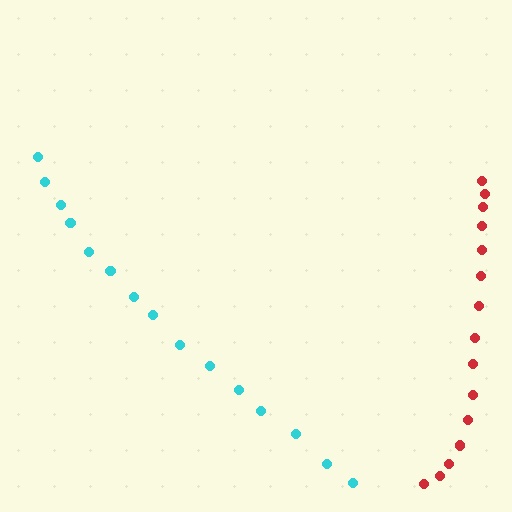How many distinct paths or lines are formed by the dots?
There are 2 distinct paths.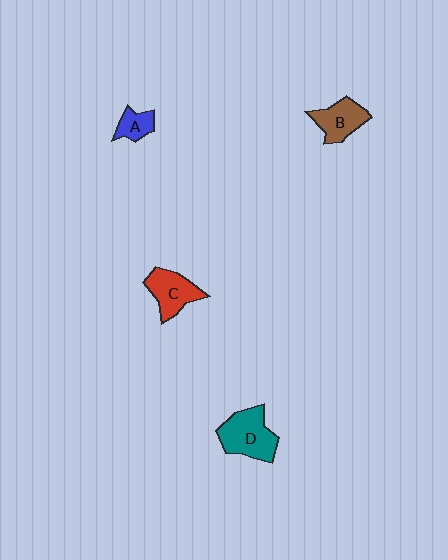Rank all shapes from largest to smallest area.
From largest to smallest: D (teal), C (red), B (brown), A (blue).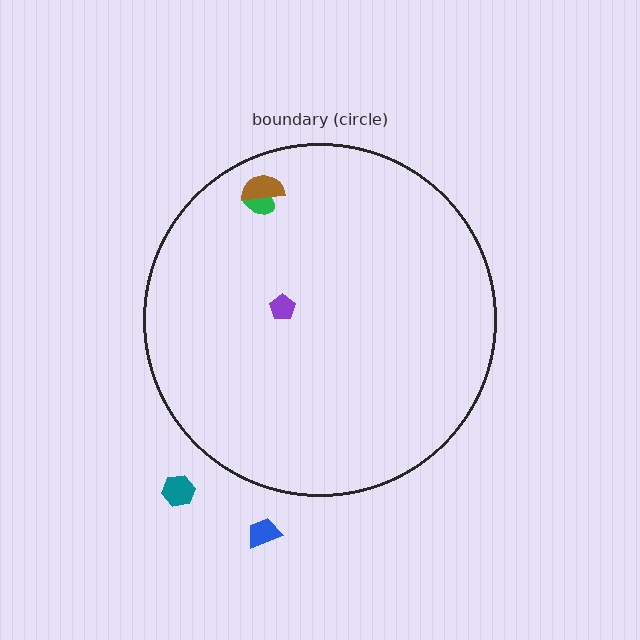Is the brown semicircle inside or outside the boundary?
Inside.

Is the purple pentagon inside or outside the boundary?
Inside.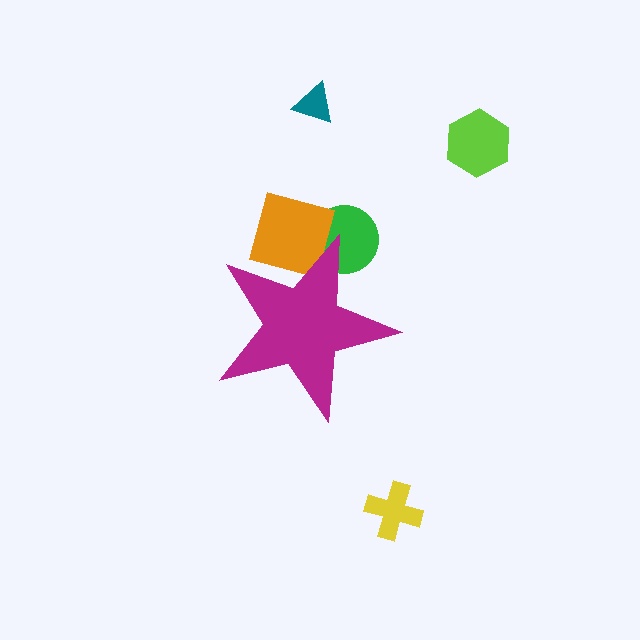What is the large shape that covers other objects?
A magenta star.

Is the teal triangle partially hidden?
No, the teal triangle is fully visible.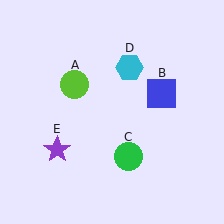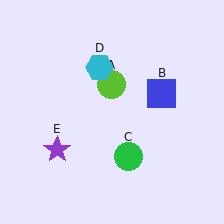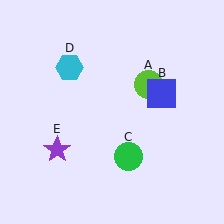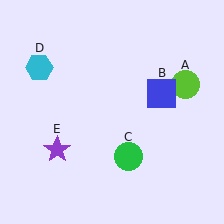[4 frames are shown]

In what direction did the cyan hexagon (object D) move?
The cyan hexagon (object D) moved left.